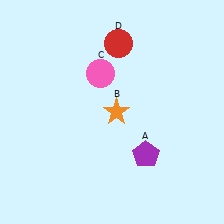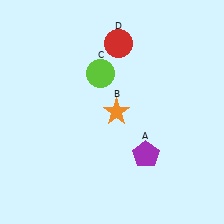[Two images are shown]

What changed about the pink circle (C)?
In Image 1, C is pink. In Image 2, it changed to lime.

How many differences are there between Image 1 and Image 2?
There is 1 difference between the two images.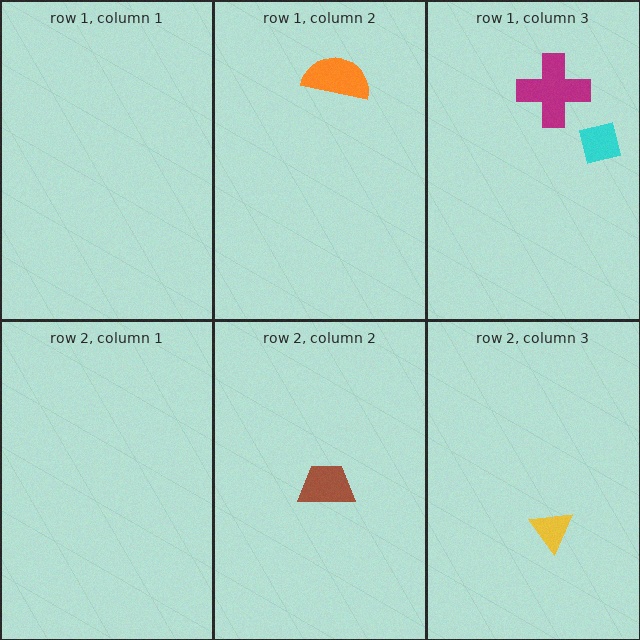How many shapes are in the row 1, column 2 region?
1.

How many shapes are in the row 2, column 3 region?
1.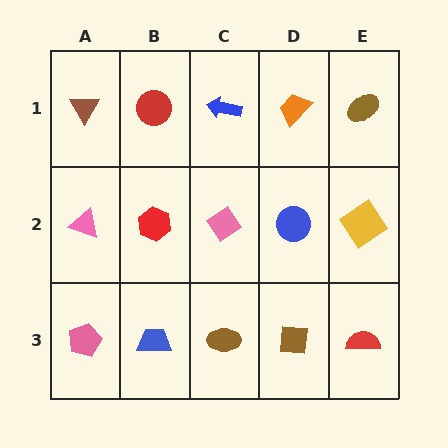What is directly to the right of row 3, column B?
A brown ellipse.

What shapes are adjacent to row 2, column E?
A brown ellipse (row 1, column E), a red semicircle (row 3, column E), a blue circle (row 2, column D).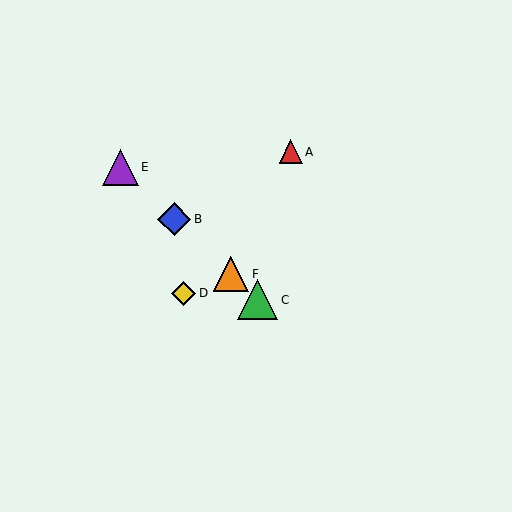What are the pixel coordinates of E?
Object E is at (120, 167).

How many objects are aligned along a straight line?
4 objects (B, C, E, F) are aligned along a straight line.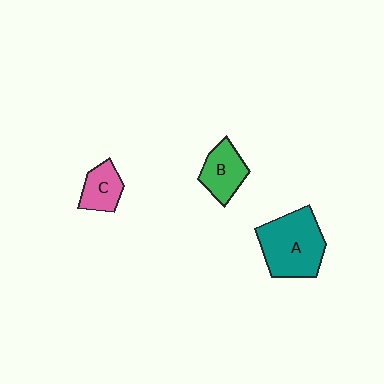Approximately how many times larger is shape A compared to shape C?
Approximately 2.2 times.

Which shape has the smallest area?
Shape C (pink).